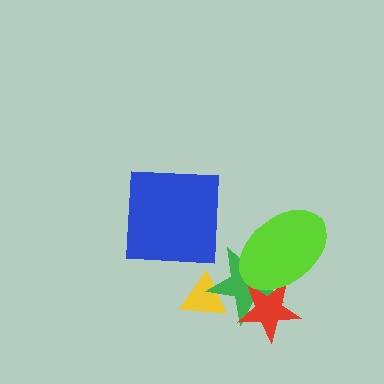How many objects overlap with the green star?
3 objects overlap with the green star.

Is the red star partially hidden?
Yes, it is partially covered by another shape.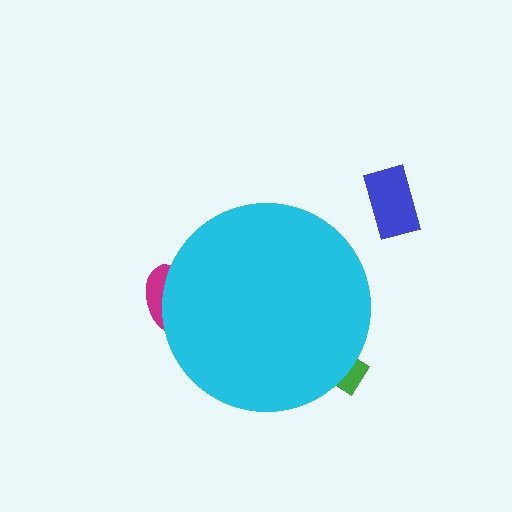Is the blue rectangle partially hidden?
No, the blue rectangle is fully visible.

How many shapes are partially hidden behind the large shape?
2 shapes are partially hidden.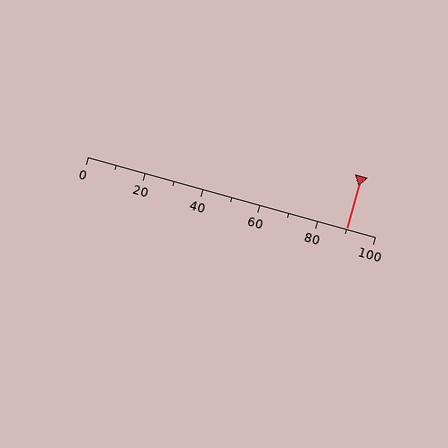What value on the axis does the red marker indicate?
The marker indicates approximately 90.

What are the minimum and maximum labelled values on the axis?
The axis runs from 0 to 100.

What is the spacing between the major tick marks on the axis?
The major ticks are spaced 20 apart.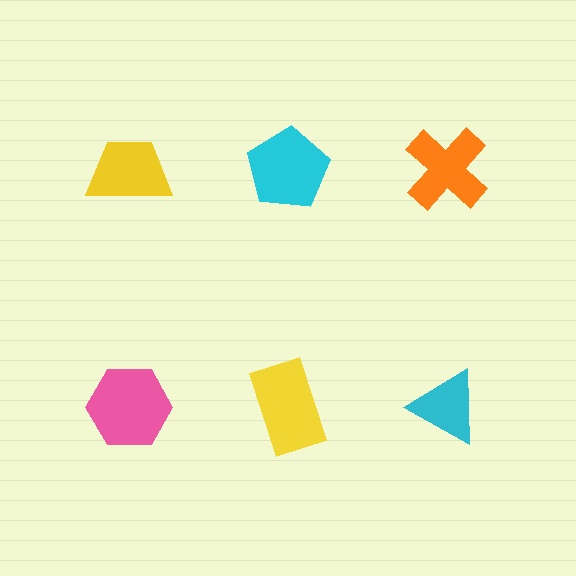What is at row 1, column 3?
An orange cross.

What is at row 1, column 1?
A yellow trapezoid.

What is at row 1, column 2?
A cyan pentagon.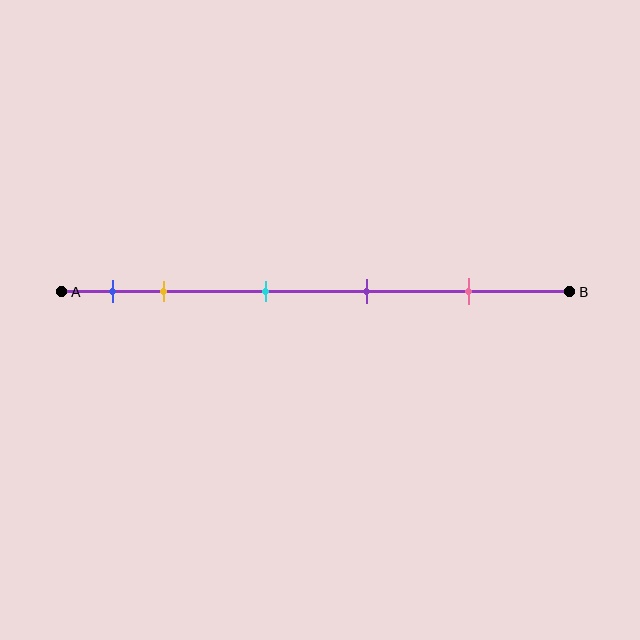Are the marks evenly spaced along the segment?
No, the marks are not evenly spaced.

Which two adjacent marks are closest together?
The blue and yellow marks are the closest adjacent pair.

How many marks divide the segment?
There are 5 marks dividing the segment.